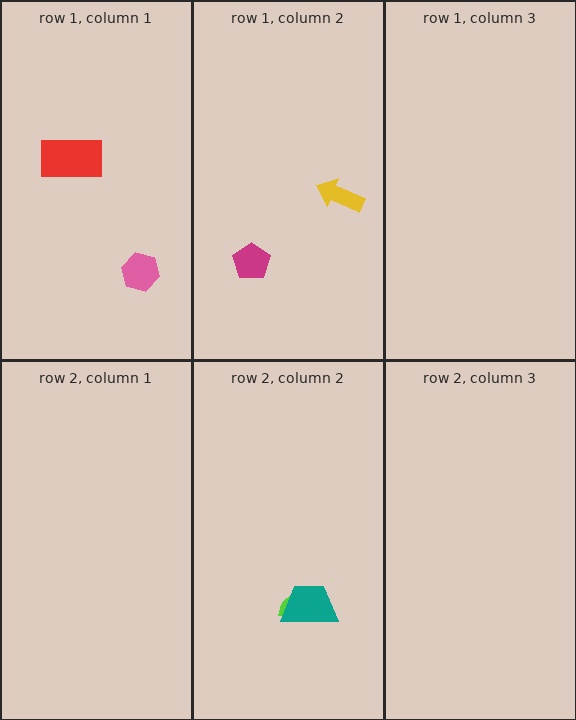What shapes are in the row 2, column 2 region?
The lime semicircle, the teal trapezoid.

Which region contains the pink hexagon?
The row 1, column 1 region.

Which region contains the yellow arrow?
The row 1, column 2 region.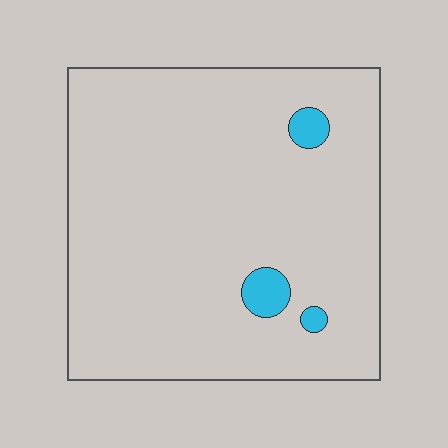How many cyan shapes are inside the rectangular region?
3.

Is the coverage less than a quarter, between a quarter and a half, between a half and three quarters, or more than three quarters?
Less than a quarter.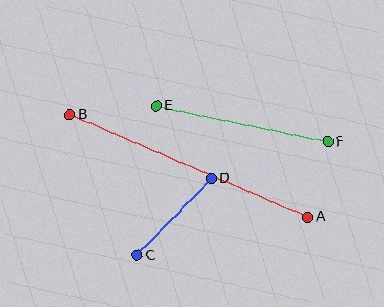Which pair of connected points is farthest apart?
Points A and B are farthest apart.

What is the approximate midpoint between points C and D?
The midpoint is at approximately (174, 217) pixels.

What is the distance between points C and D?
The distance is approximately 106 pixels.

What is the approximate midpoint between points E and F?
The midpoint is at approximately (242, 124) pixels.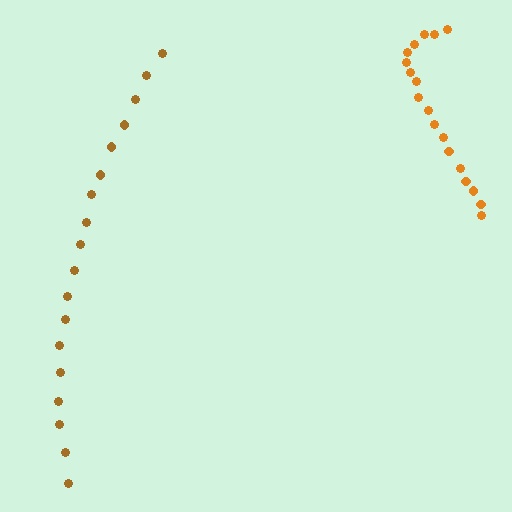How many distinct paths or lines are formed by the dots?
There are 2 distinct paths.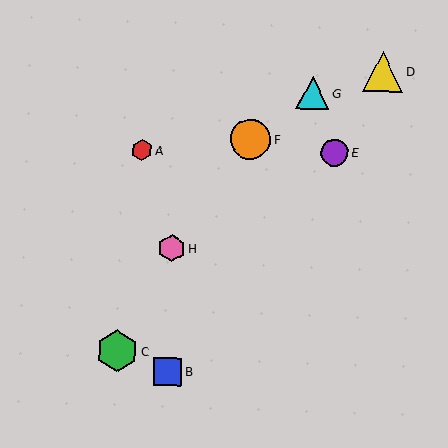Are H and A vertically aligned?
No, H is at x≈172 and A is at x≈142.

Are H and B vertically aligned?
Yes, both are at x≈172.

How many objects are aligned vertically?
2 objects (B, H) are aligned vertically.